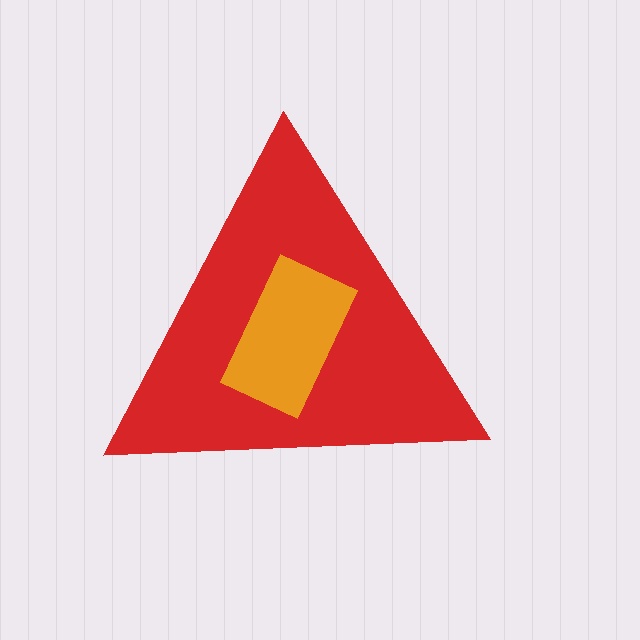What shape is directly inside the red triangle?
The orange rectangle.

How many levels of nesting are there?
2.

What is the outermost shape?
The red triangle.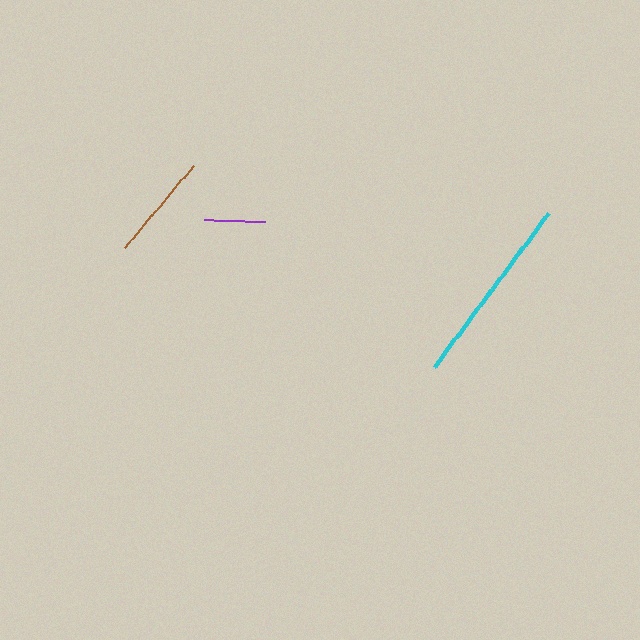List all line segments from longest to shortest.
From longest to shortest: cyan, brown, purple.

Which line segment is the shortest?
The purple line is the shortest at approximately 61 pixels.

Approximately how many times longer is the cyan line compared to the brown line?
The cyan line is approximately 1.8 times the length of the brown line.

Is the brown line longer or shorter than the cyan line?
The cyan line is longer than the brown line.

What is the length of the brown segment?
The brown segment is approximately 107 pixels long.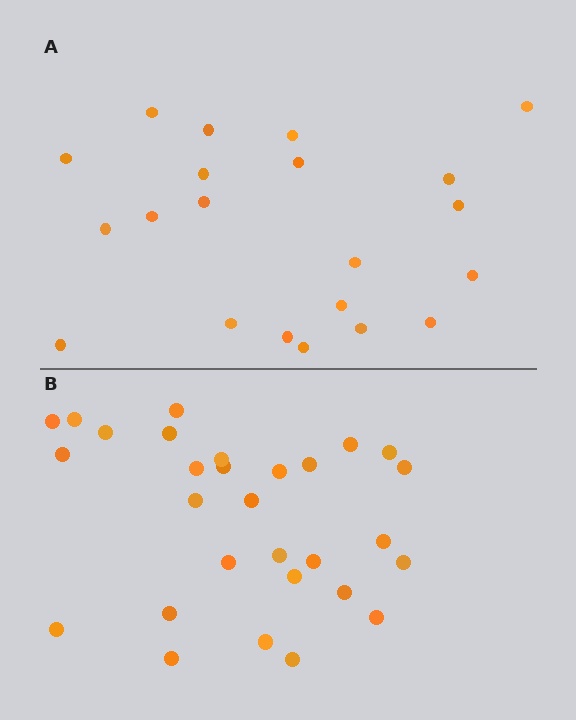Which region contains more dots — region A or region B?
Region B (the bottom region) has more dots.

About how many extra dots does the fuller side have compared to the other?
Region B has roughly 8 or so more dots than region A.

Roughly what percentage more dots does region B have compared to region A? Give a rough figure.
About 40% more.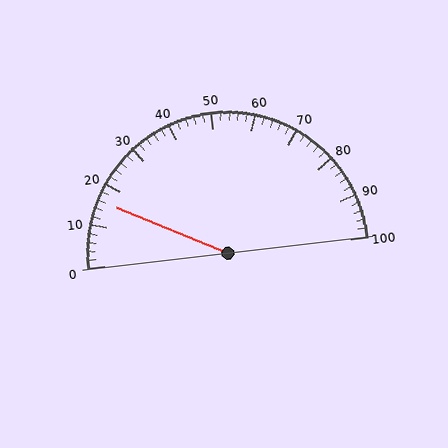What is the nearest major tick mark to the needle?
The nearest major tick mark is 20.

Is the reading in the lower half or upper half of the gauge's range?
The reading is in the lower half of the range (0 to 100).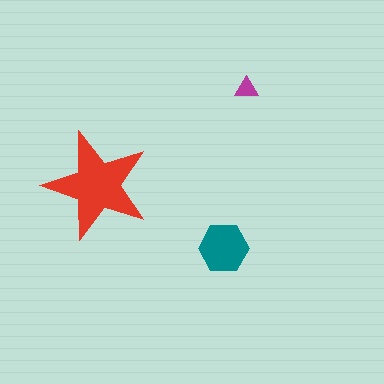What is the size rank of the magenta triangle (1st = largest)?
3rd.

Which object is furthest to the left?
The red star is leftmost.